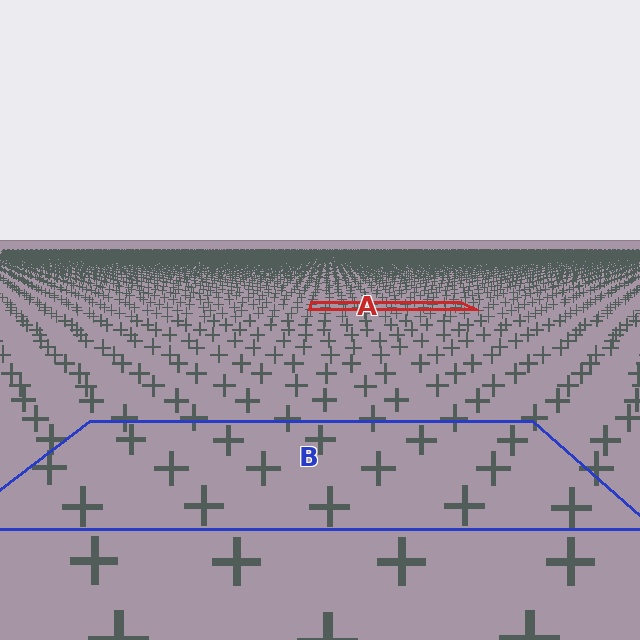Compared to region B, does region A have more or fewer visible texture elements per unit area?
Region A has more texture elements per unit area — they are packed more densely because it is farther away.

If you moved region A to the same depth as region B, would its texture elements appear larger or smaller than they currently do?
They would appear larger. At a closer depth, the same texture elements are projected at a bigger on-screen size.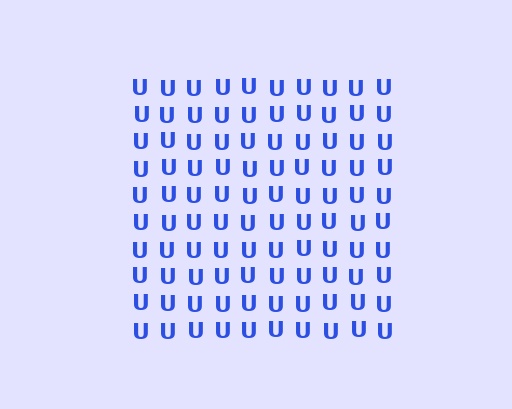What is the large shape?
The large shape is a square.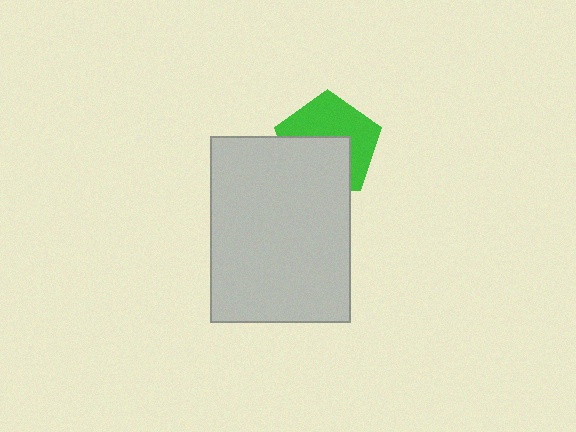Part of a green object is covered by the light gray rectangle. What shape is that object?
It is a pentagon.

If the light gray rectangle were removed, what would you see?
You would see the complete green pentagon.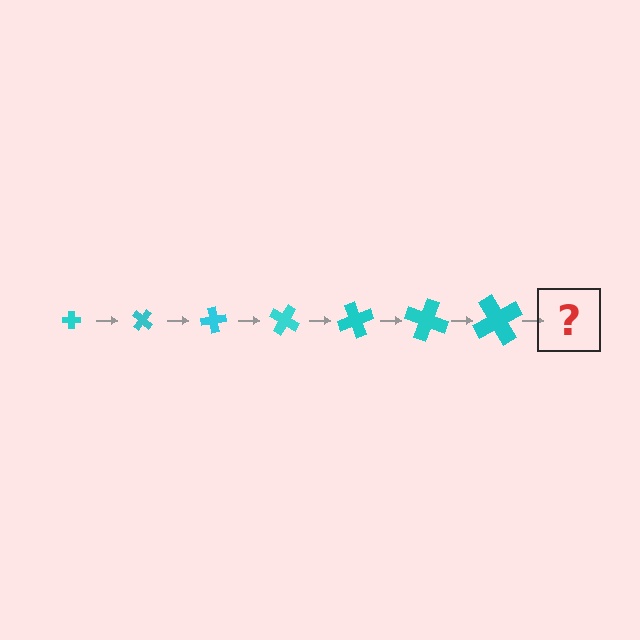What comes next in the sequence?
The next element should be a cross, larger than the previous one and rotated 280 degrees from the start.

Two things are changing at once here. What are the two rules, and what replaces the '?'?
The two rules are that the cross grows larger each step and it rotates 40 degrees each step. The '?' should be a cross, larger than the previous one and rotated 280 degrees from the start.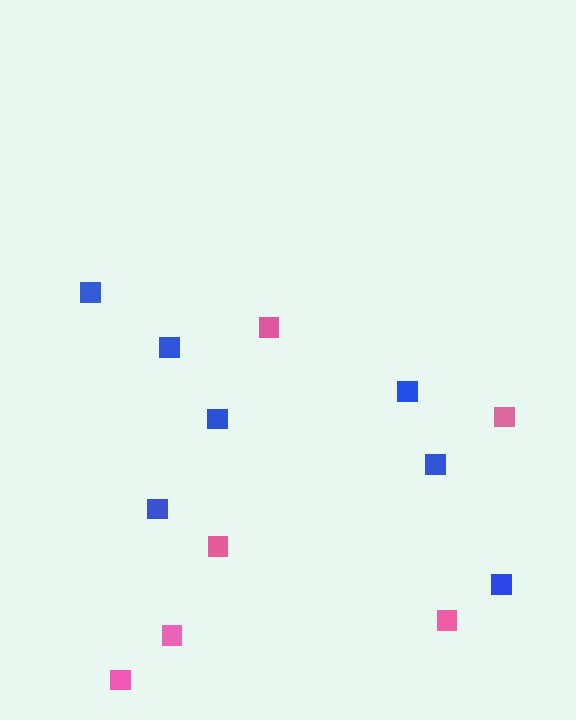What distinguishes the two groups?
There are 2 groups: one group of pink squares (6) and one group of blue squares (7).